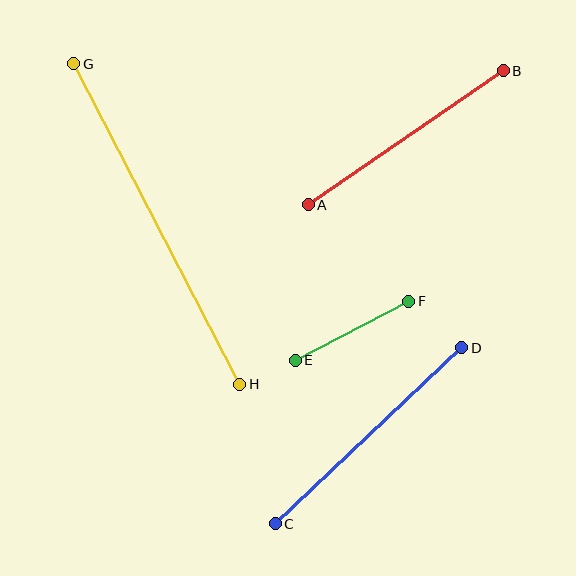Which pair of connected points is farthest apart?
Points G and H are farthest apart.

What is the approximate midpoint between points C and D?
The midpoint is at approximately (369, 436) pixels.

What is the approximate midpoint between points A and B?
The midpoint is at approximately (406, 138) pixels.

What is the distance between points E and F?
The distance is approximately 128 pixels.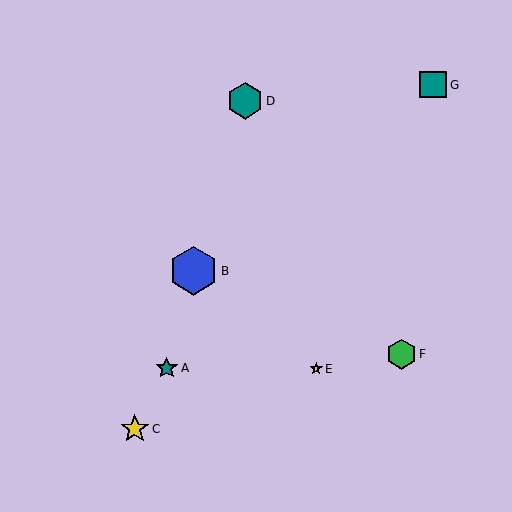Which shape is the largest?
The blue hexagon (labeled B) is the largest.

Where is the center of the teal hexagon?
The center of the teal hexagon is at (245, 101).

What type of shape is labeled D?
Shape D is a teal hexagon.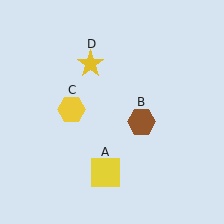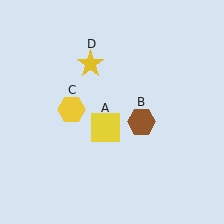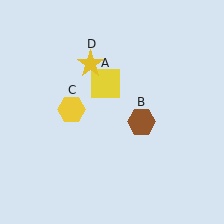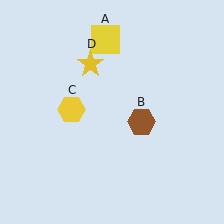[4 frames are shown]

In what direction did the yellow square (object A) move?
The yellow square (object A) moved up.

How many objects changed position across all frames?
1 object changed position: yellow square (object A).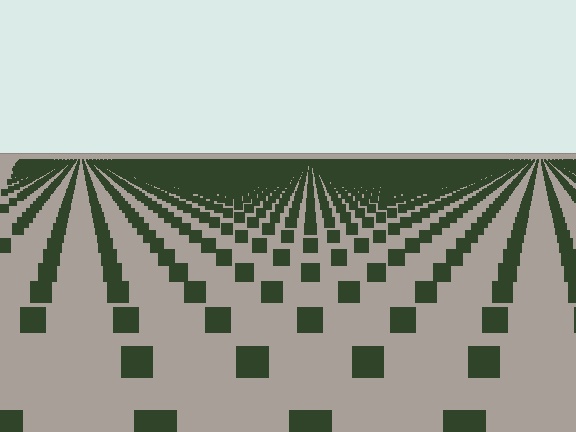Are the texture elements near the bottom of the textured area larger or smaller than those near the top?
Larger. Near the bottom, elements are closer to the viewer and appear at a bigger on-screen size.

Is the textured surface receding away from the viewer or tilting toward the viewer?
The surface is receding away from the viewer. Texture elements get smaller and denser toward the top.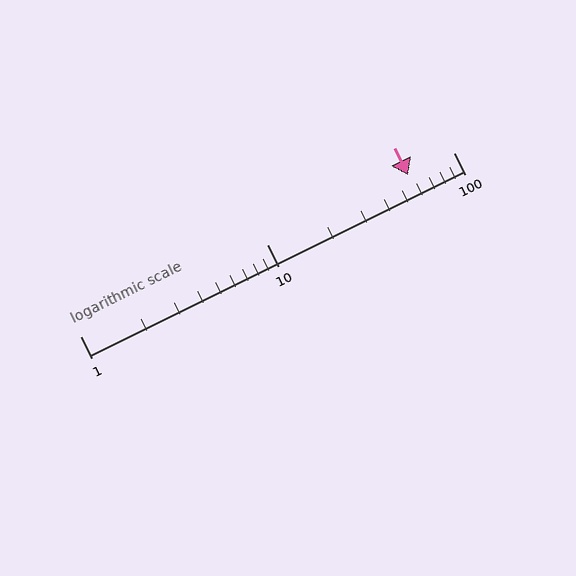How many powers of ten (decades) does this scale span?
The scale spans 2 decades, from 1 to 100.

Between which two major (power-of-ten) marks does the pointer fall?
The pointer is between 10 and 100.